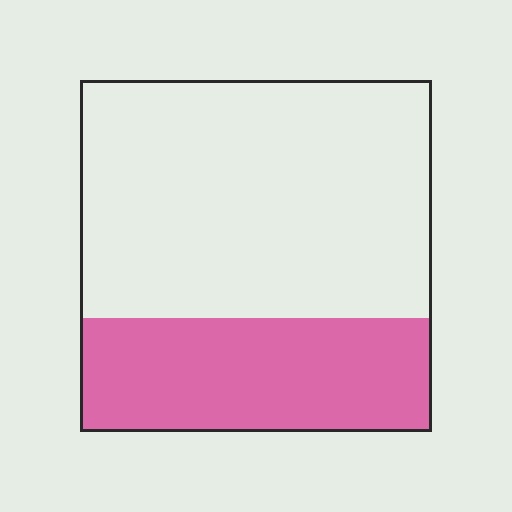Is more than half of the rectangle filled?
No.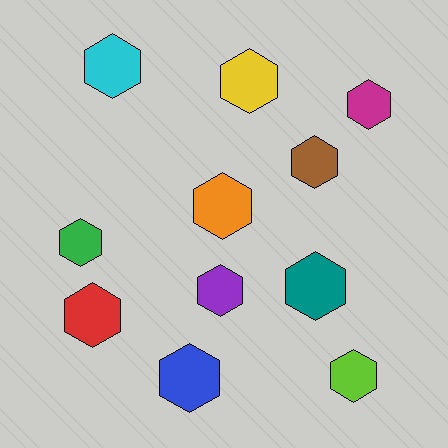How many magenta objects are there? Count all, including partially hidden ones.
There is 1 magenta object.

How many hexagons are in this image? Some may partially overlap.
There are 11 hexagons.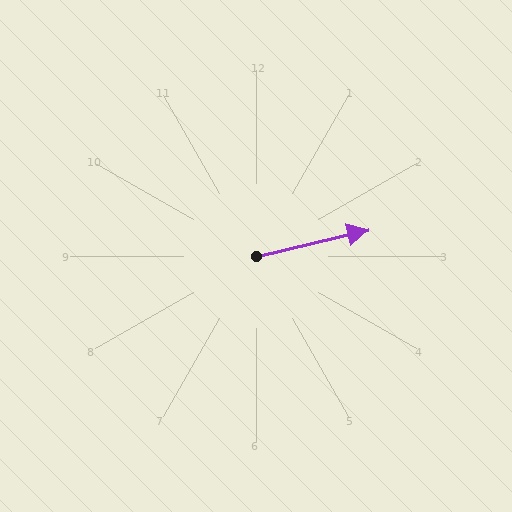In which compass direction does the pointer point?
East.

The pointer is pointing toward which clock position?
Roughly 3 o'clock.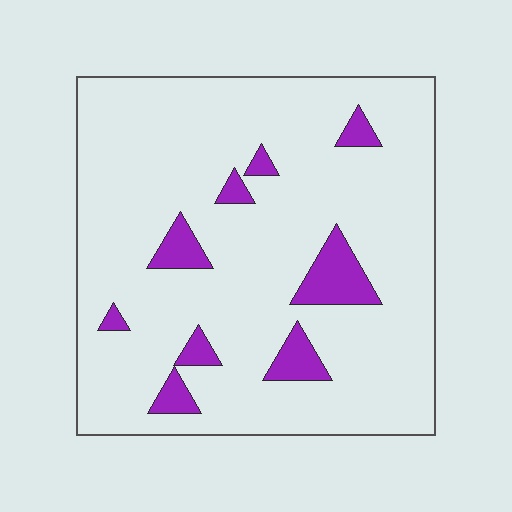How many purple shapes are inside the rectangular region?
9.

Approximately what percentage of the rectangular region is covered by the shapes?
Approximately 10%.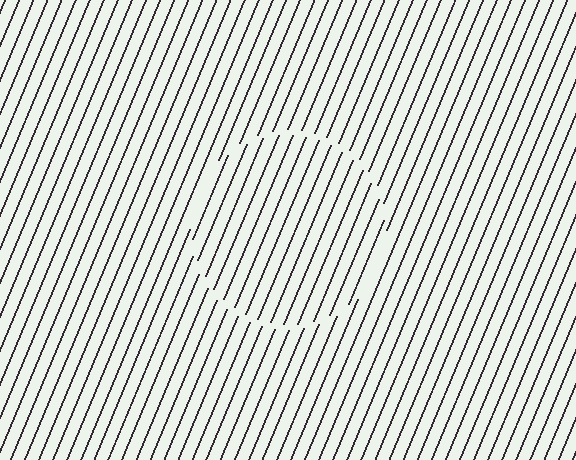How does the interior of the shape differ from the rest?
The interior of the shape contains the same grating, shifted by half a period — the contour is defined by the phase discontinuity where line-ends from the inner and outer gratings abut.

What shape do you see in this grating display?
An illusory circle. The interior of the shape contains the same grating, shifted by half a period — the contour is defined by the phase discontinuity where line-ends from the inner and outer gratings abut.